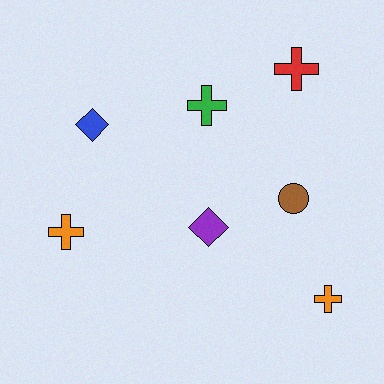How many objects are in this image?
There are 7 objects.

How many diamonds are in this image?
There are 2 diamonds.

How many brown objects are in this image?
There is 1 brown object.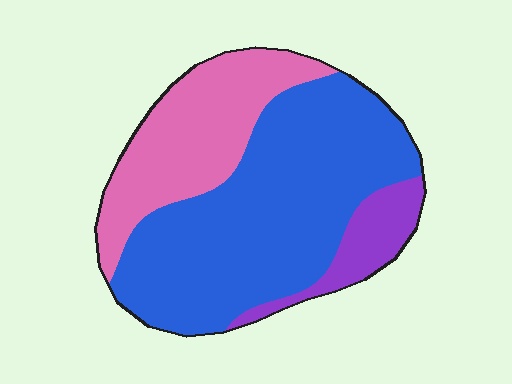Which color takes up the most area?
Blue, at roughly 60%.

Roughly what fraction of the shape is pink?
Pink covers roughly 30% of the shape.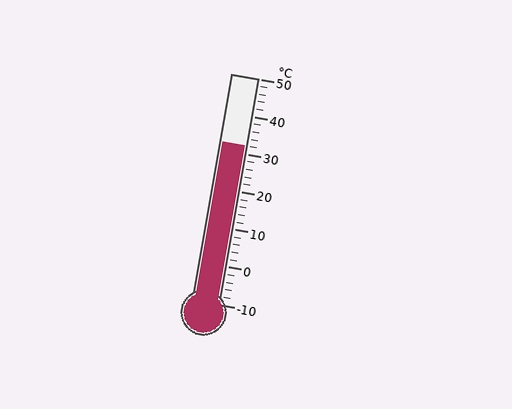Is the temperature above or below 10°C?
The temperature is above 10°C.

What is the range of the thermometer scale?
The thermometer scale ranges from -10°C to 50°C.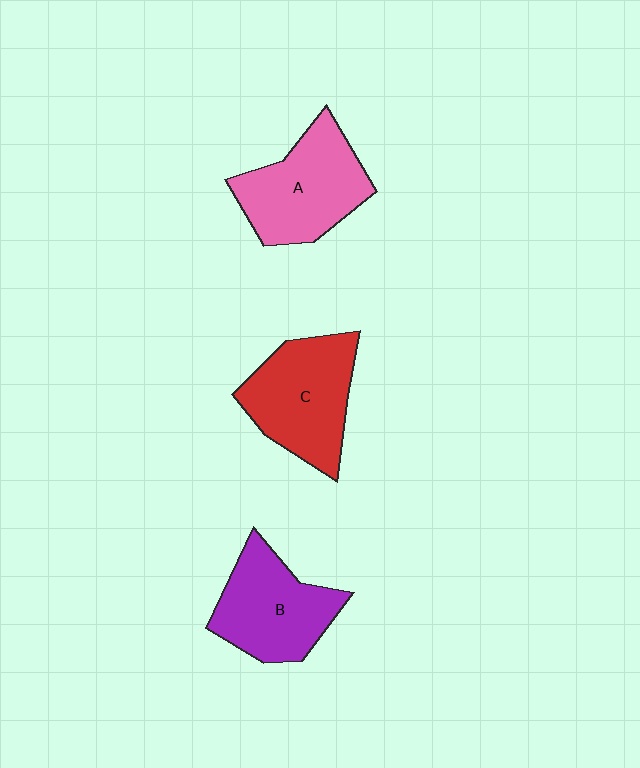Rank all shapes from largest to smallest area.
From largest to smallest: C (red), A (pink), B (purple).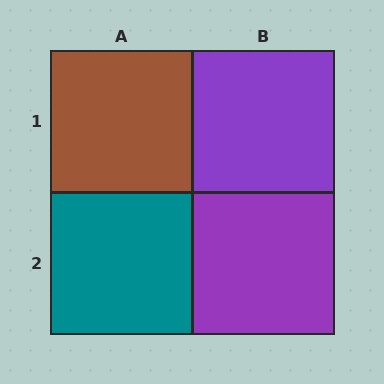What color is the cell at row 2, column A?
Teal.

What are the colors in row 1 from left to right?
Brown, purple.